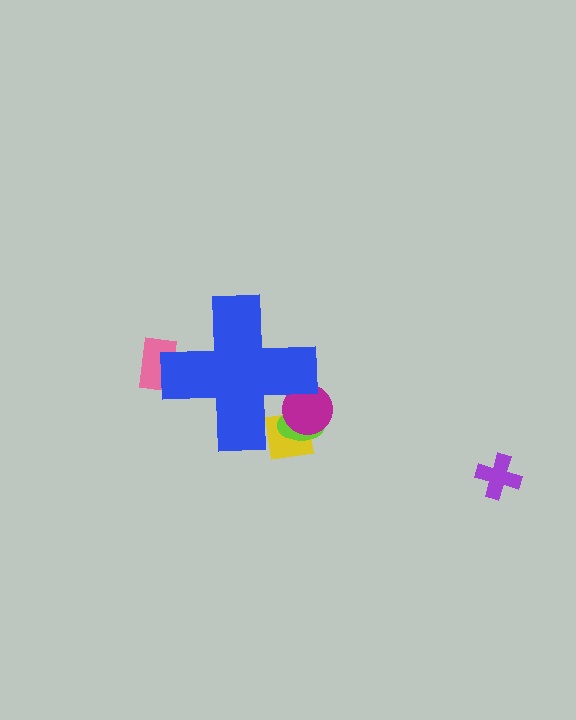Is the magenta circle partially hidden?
Yes, the magenta circle is partially hidden behind the blue cross.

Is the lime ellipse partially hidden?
Yes, the lime ellipse is partially hidden behind the blue cross.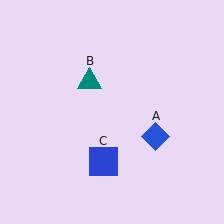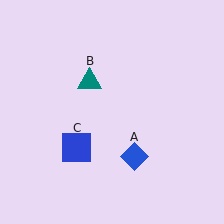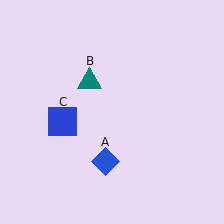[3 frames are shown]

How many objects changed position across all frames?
2 objects changed position: blue diamond (object A), blue square (object C).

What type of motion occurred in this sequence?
The blue diamond (object A), blue square (object C) rotated clockwise around the center of the scene.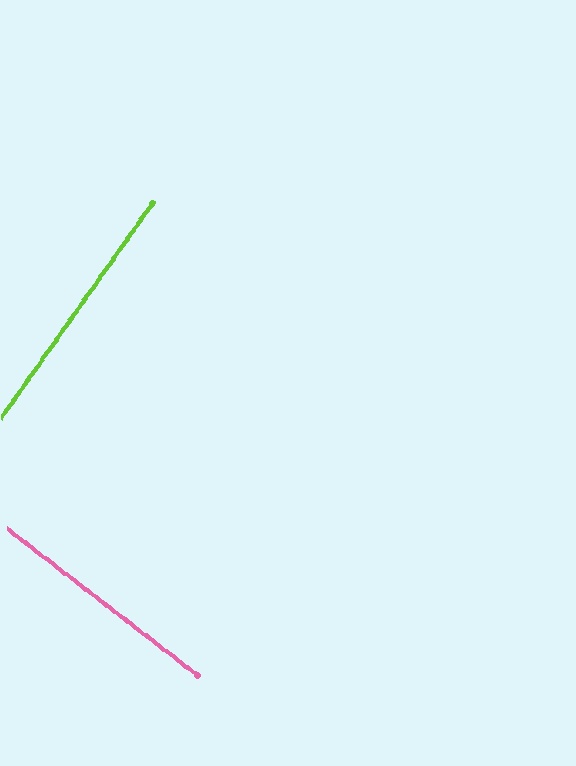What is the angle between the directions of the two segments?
Approximately 88 degrees.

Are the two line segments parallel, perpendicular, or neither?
Perpendicular — they meet at approximately 88°.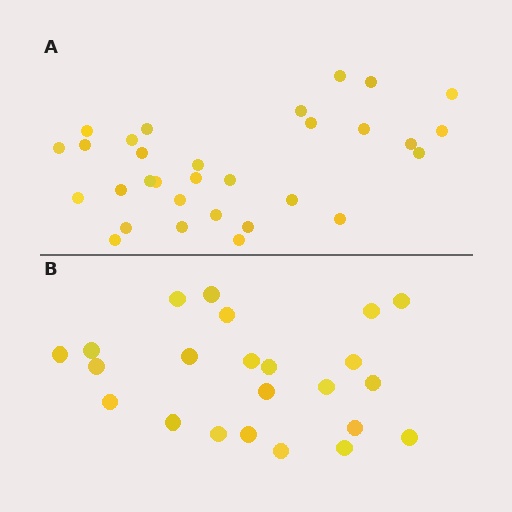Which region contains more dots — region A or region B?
Region A (the top region) has more dots.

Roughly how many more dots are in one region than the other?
Region A has roughly 8 or so more dots than region B.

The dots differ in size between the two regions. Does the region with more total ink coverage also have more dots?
No. Region B has more total ink coverage because its dots are larger, but region A actually contains more individual dots. Total area can be misleading — the number of items is what matters here.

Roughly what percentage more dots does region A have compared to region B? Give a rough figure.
About 35% more.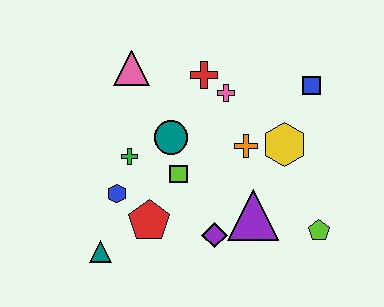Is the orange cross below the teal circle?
Yes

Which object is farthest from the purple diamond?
The pink triangle is farthest from the purple diamond.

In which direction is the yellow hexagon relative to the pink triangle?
The yellow hexagon is to the right of the pink triangle.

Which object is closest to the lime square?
The teal circle is closest to the lime square.